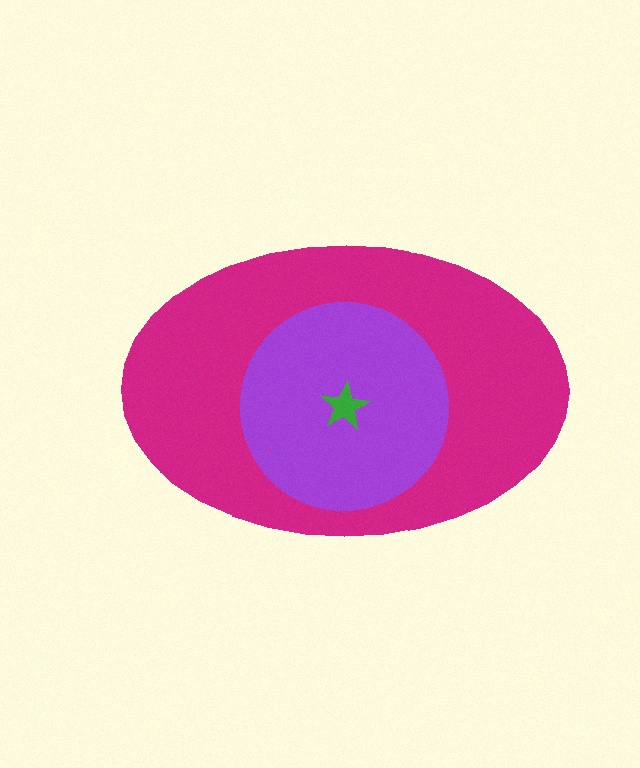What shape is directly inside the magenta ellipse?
The purple circle.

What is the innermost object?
The green star.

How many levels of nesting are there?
3.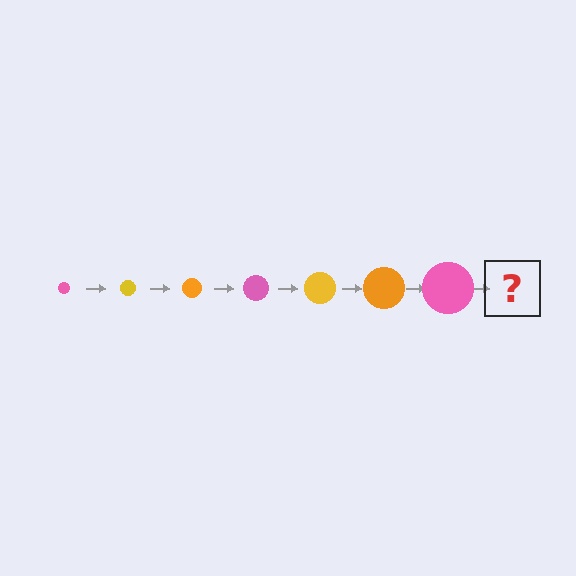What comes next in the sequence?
The next element should be a yellow circle, larger than the previous one.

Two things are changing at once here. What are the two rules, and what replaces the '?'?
The two rules are that the circle grows larger each step and the color cycles through pink, yellow, and orange. The '?' should be a yellow circle, larger than the previous one.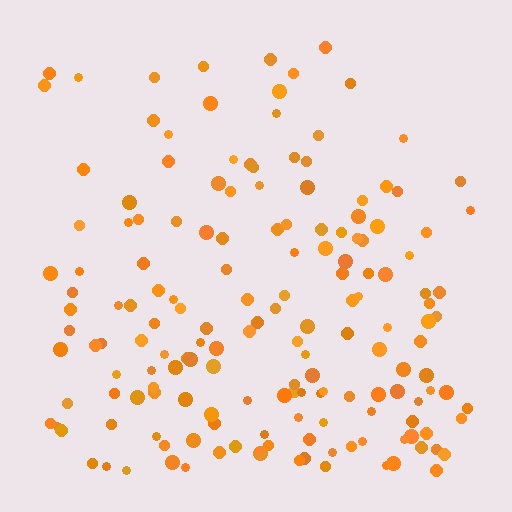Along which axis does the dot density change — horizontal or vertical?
Vertical.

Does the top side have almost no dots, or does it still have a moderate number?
Still a moderate number, just noticeably fewer than the bottom.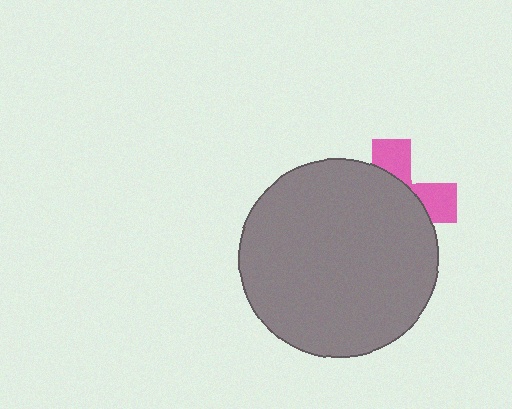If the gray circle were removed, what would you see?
You would see the complete pink cross.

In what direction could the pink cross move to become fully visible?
The pink cross could move toward the upper-right. That would shift it out from behind the gray circle entirely.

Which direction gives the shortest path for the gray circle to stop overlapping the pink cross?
Moving toward the lower-left gives the shortest separation.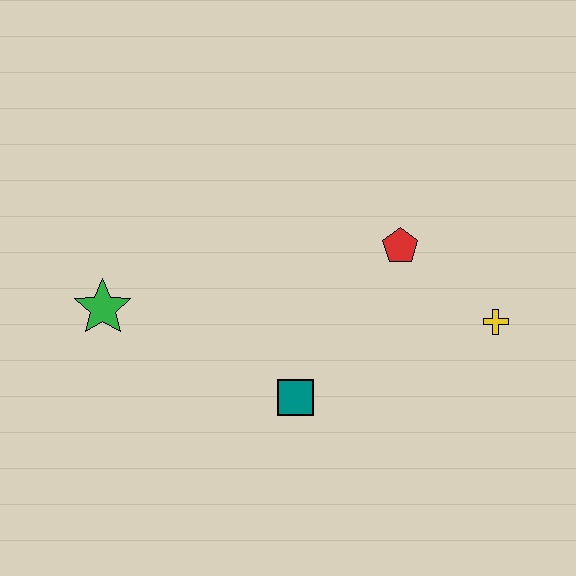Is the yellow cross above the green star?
No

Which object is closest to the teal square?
The red pentagon is closest to the teal square.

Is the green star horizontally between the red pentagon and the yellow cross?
No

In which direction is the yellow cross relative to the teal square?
The yellow cross is to the right of the teal square.